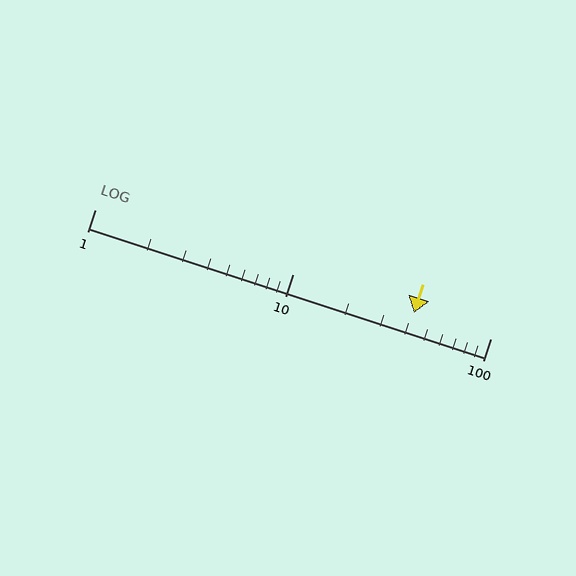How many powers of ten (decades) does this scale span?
The scale spans 2 decades, from 1 to 100.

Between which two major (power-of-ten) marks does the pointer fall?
The pointer is between 10 and 100.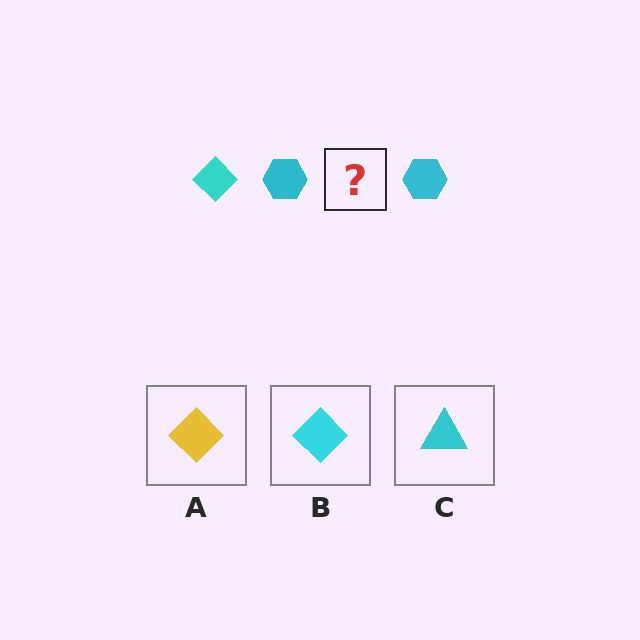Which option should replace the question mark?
Option B.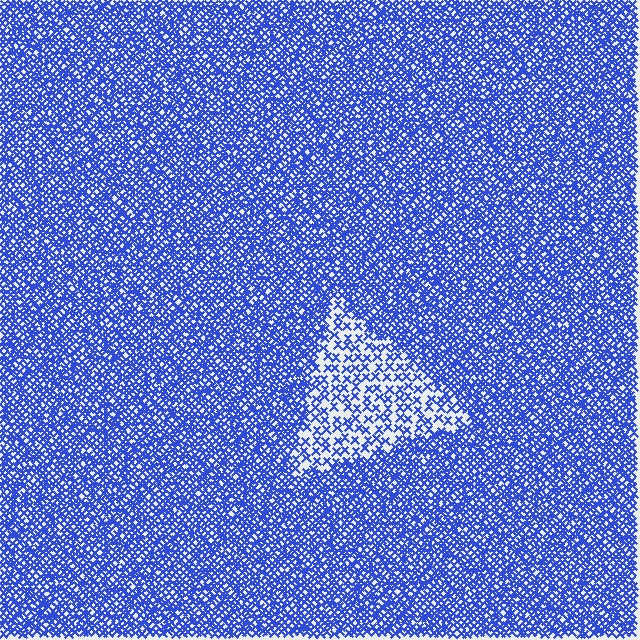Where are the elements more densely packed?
The elements are more densely packed outside the triangle boundary.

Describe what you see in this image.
The image contains small blue elements arranged at two different densities. A triangle-shaped region is visible where the elements are less densely packed than the surrounding area.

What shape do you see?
I see a triangle.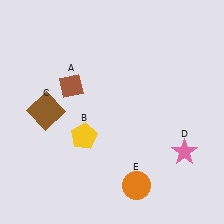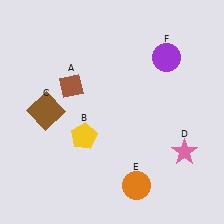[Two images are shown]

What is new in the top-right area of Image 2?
A purple circle (F) was added in the top-right area of Image 2.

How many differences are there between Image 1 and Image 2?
There is 1 difference between the two images.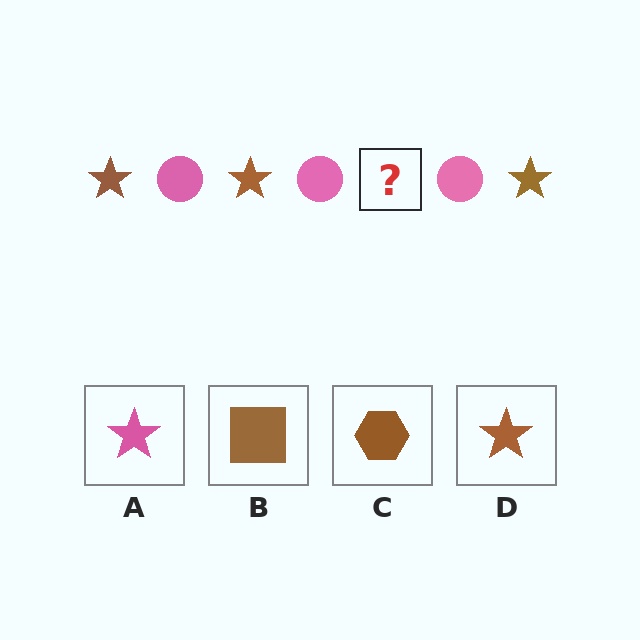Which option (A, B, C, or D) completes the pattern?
D.